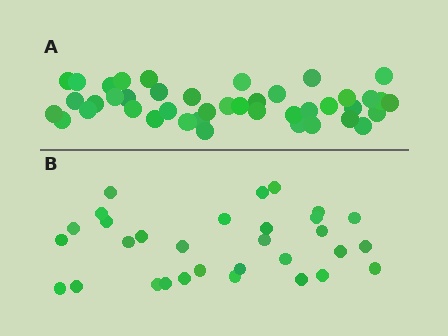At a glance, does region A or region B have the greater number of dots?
Region A (the top region) has more dots.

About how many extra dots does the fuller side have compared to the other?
Region A has roughly 12 or so more dots than region B.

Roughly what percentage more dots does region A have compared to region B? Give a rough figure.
About 35% more.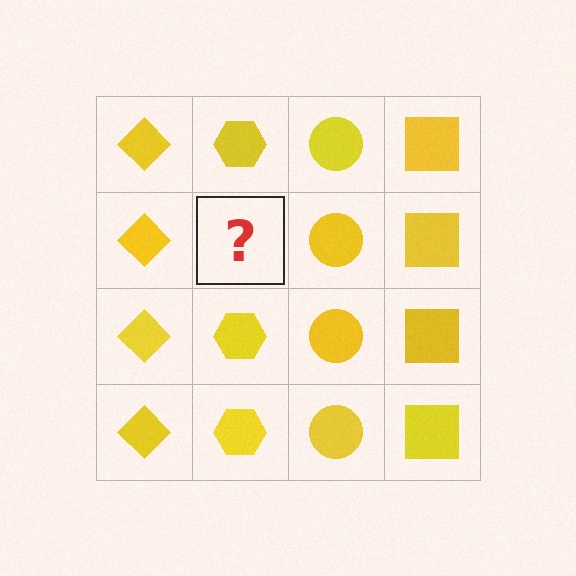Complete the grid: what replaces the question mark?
The question mark should be replaced with a yellow hexagon.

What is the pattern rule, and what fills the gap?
The rule is that each column has a consistent shape. The gap should be filled with a yellow hexagon.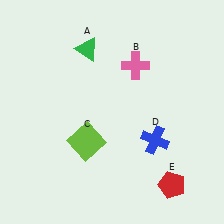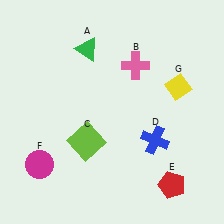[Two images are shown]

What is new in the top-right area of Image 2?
A yellow diamond (G) was added in the top-right area of Image 2.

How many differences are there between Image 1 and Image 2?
There are 2 differences between the two images.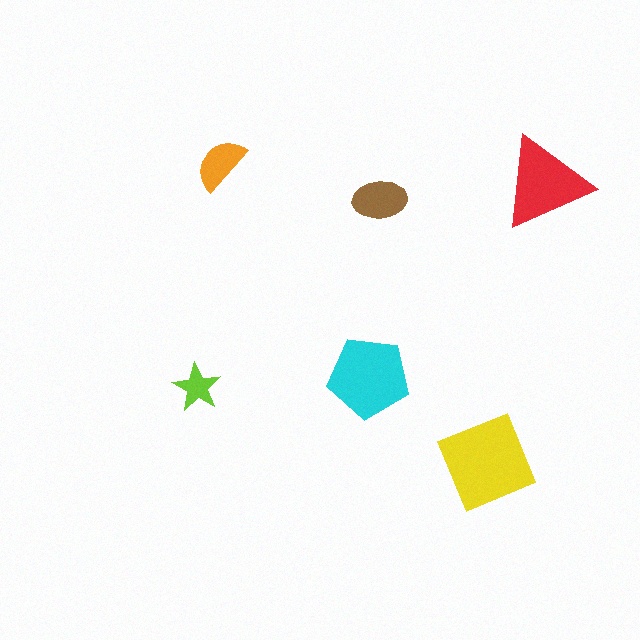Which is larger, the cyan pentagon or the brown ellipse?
The cyan pentagon.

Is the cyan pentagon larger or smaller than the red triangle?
Larger.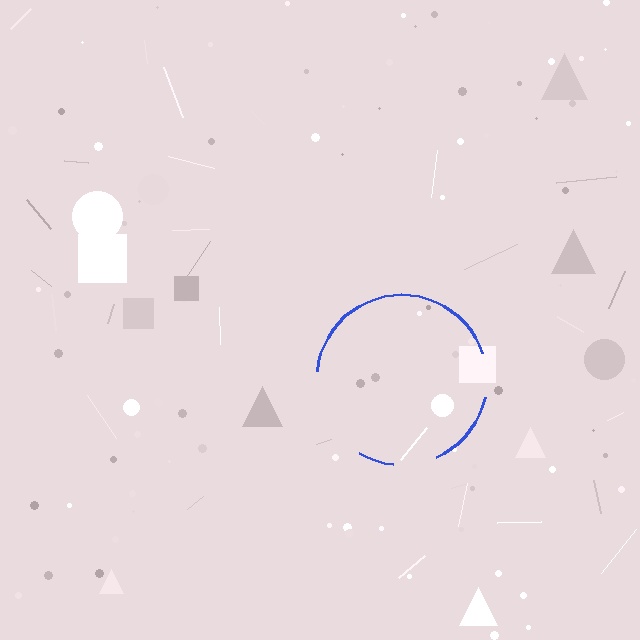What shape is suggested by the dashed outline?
The dashed outline suggests a circle.